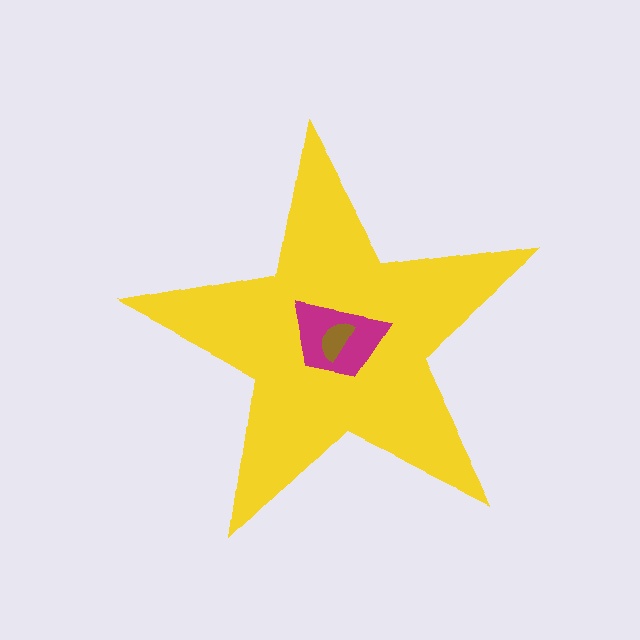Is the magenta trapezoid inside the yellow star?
Yes.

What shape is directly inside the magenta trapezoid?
The brown semicircle.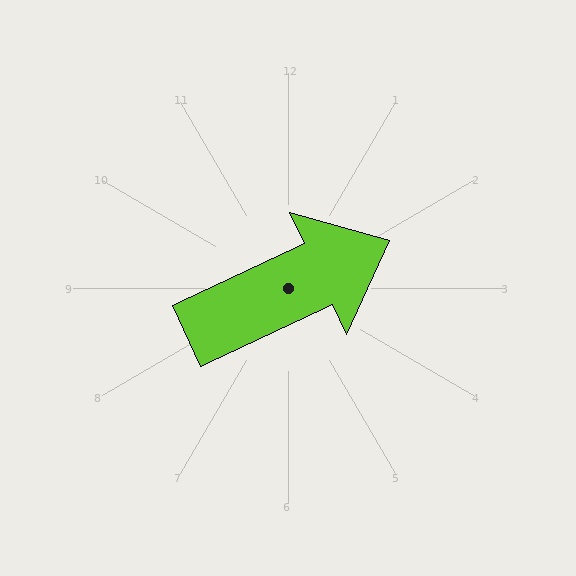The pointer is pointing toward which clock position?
Roughly 2 o'clock.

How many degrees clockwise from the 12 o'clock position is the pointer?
Approximately 65 degrees.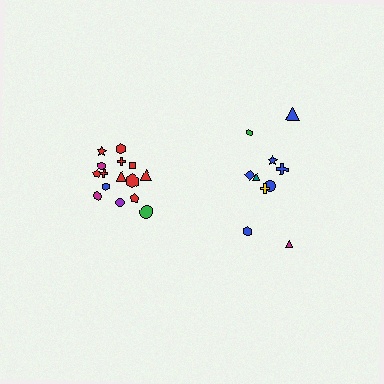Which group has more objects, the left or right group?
The left group.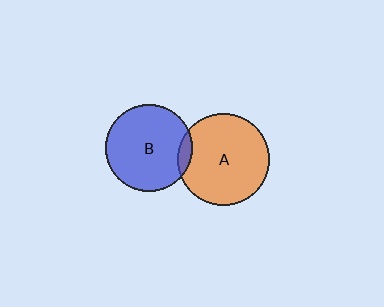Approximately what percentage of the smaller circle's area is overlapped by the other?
Approximately 5%.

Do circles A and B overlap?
Yes.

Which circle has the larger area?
Circle A (orange).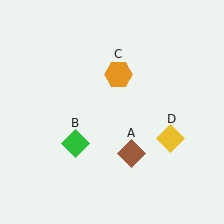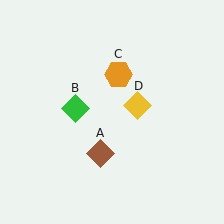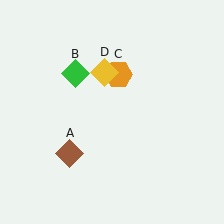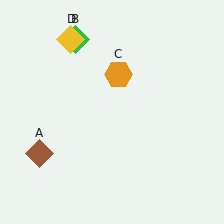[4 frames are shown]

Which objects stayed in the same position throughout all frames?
Orange hexagon (object C) remained stationary.